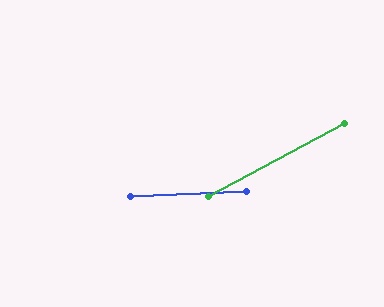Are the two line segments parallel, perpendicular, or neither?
Neither parallel nor perpendicular — they differ by about 26°.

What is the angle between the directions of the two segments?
Approximately 26 degrees.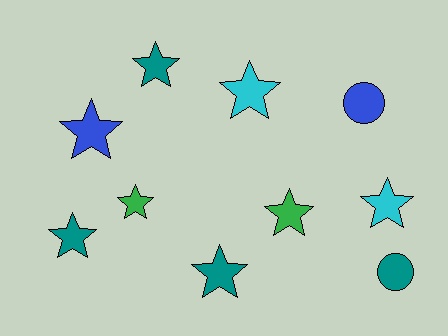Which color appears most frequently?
Teal, with 4 objects.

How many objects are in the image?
There are 10 objects.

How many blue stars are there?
There is 1 blue star.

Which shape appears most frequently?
Star, with 8 objects.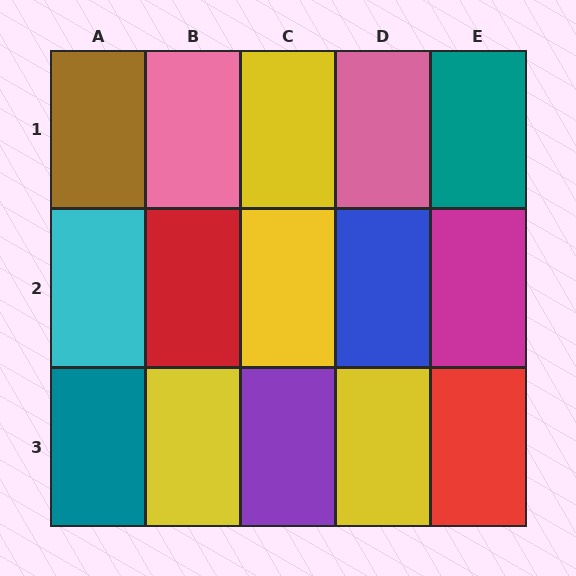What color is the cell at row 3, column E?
Red.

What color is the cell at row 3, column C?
Purple.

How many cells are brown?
1 cell is brown.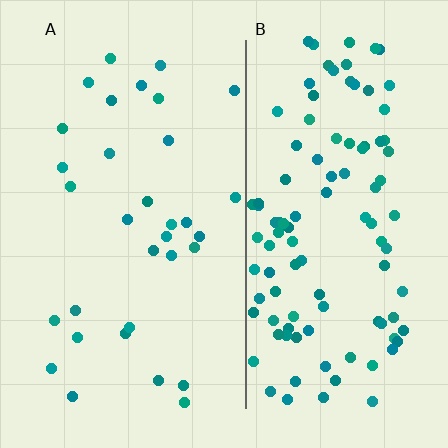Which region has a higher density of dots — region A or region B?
B (the right).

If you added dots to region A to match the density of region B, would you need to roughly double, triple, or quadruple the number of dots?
Approximately triple.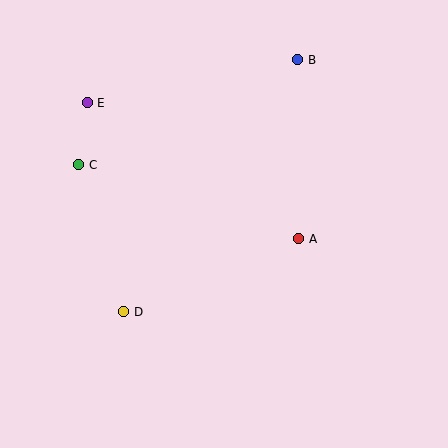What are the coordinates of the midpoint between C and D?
The midpoint between C and D is at (101, 238).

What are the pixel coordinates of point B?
Point B is at (298, 60).